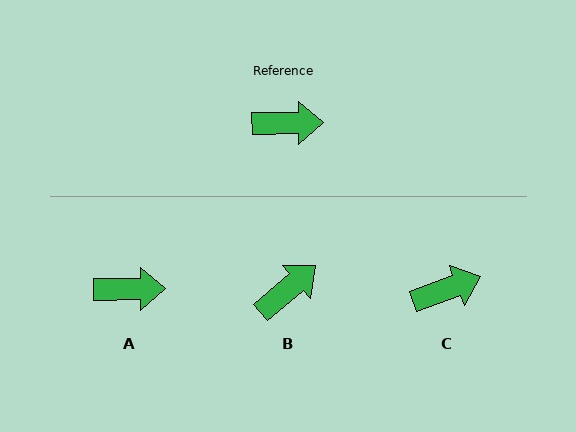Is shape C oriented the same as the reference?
No, it is off by about 20 degrees.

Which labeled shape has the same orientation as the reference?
A.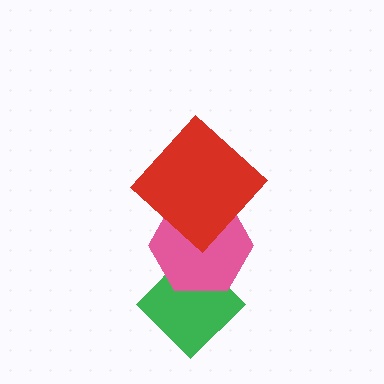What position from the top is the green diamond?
The green diamond is 3rd from the top.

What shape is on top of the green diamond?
The pink hexagon is on top of the green diamond.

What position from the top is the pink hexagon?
The pink hexagon is 2nd from the top.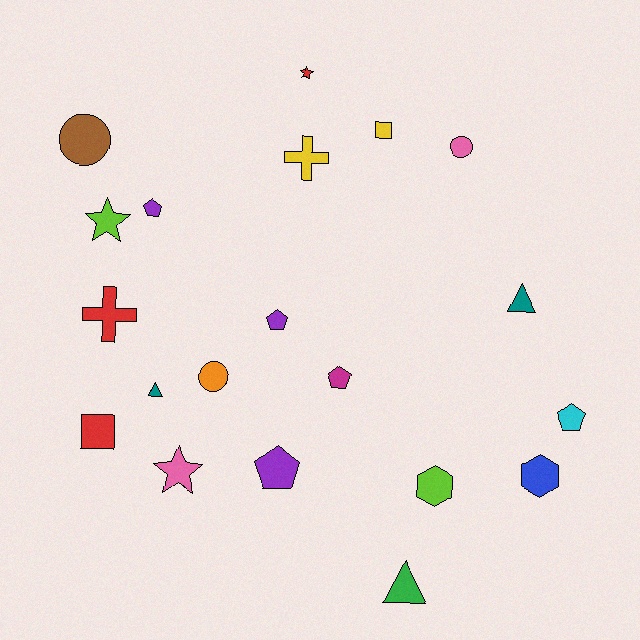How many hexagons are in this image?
There are 2 hexagons.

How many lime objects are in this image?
There are 2 lime objects.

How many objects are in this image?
There are 20 objects.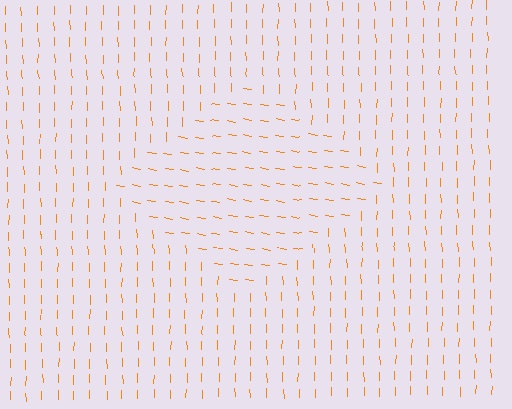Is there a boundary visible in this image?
Yes, there is a texture boundary formed by a change in line orientation.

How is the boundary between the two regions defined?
The boundary is defined purely by a change in line orientation (approximately 81 degrees difference). All lines are the same color and thickness.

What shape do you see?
I see a diamond.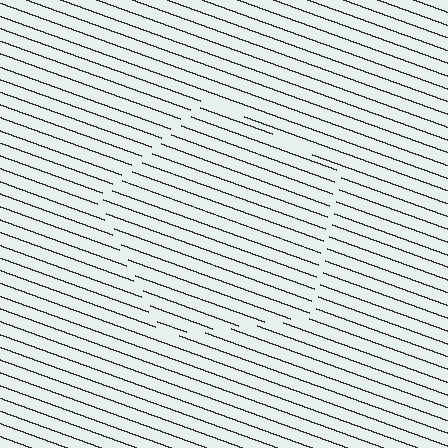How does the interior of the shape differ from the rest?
The interior of the shape contains the same grating, shifted by half a period — the contour is defined by the phase discontinuity where line-ends from the inner and outer gratings abut.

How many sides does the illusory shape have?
5 sides — the line-ends trace a pentagon.